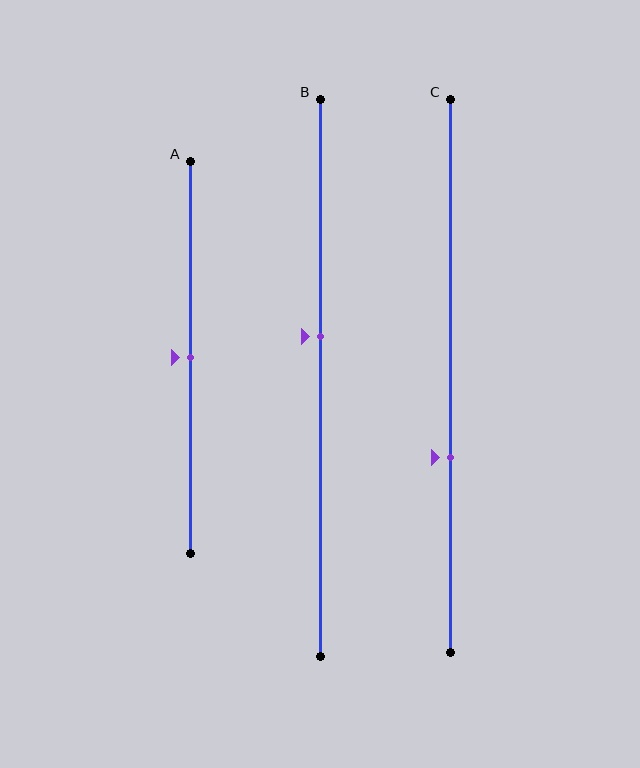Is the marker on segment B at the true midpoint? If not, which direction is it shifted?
No, the marker on segment B is shifted upward by about 7% of the segment length.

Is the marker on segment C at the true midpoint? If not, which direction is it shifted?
No, the marker on segment C is shifted downward by about 15% of the segment length.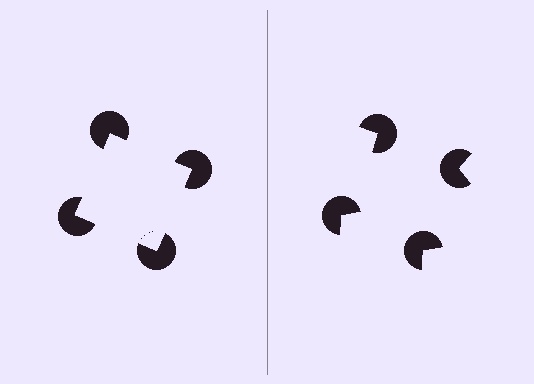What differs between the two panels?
The pac-man discs are positioned identically on both sides; only the wedge orientations differ. On the left they align to a square; on the right they are misaligned.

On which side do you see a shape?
An illusory square appears on the left side. On the right side the wedge cuts are rotated, so no coherent shape forms.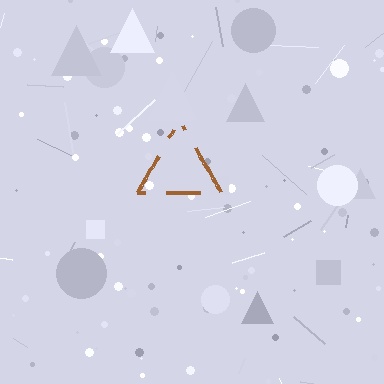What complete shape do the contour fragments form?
The contour fragments form a triangle.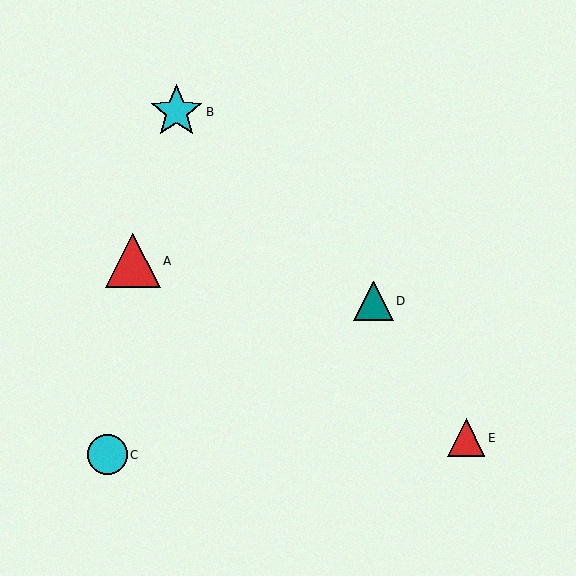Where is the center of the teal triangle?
The center of the teal triangle is at (373, 301).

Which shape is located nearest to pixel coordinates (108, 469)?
The cyan circle (labeled C) at (107, 455) is nearest to that location.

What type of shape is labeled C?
Shape C is a cyan circle.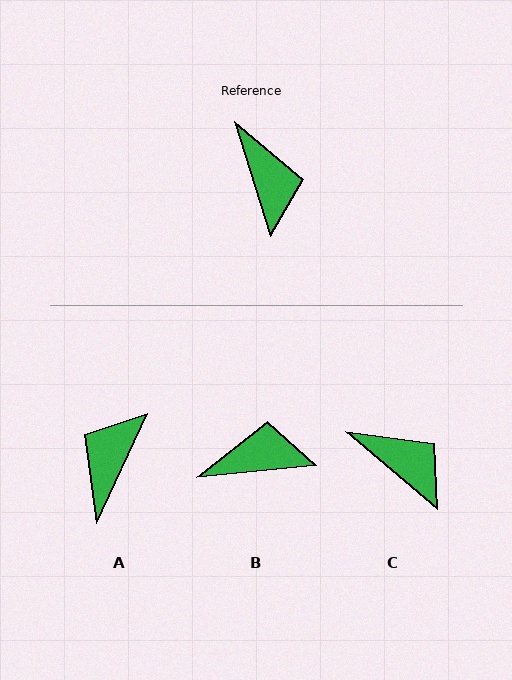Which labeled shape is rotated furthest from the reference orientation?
A, about 138 degrees away.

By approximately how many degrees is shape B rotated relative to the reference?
Approximately 79 degrees counter-clockwise.